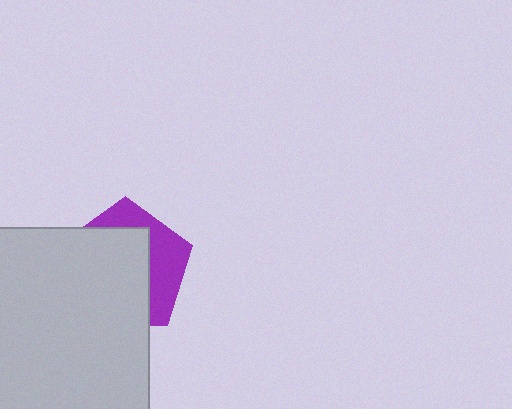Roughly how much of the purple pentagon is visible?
A small part of it is visible (roughly 36%).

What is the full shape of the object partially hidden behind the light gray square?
The partially hidden object is a purple pentagon.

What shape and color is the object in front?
The object in front is a light gray square.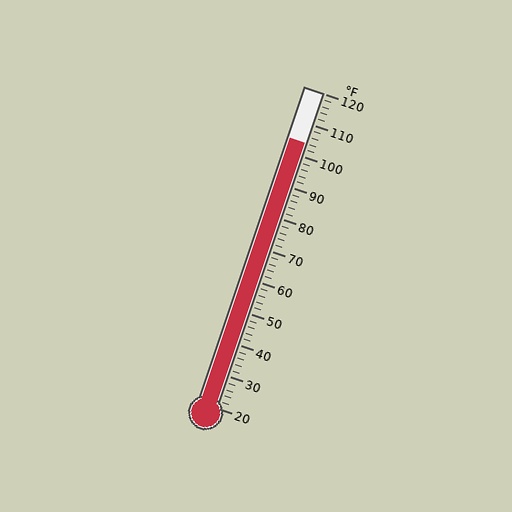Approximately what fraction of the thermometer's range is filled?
The thermometer is filled to approximately 85% of its range.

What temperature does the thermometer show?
The thermometer shows approximately 104°F.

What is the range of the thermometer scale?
The thermometer scale ranges from 20°F to 120°F.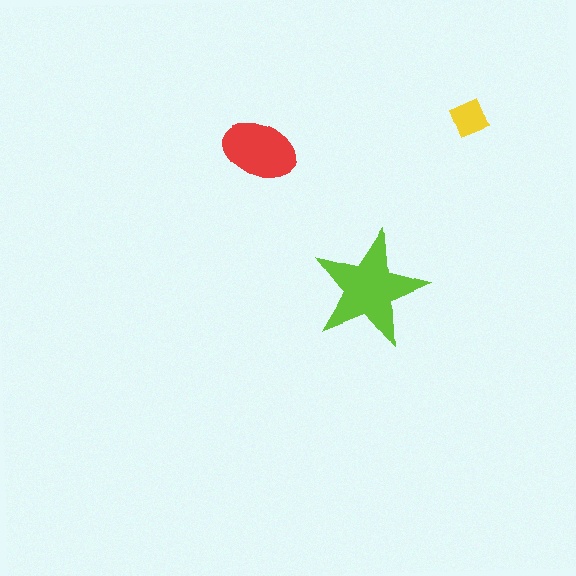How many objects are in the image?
There are 3 objects in the image.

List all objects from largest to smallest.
The lime star, the red ellipse, the yellow diamond.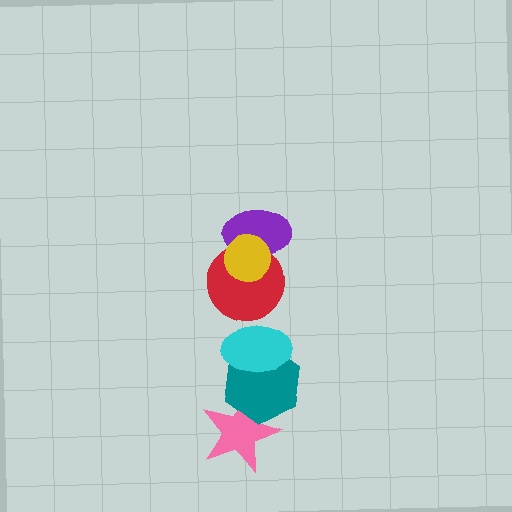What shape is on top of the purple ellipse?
The yellow circle is on top of the purple ellipse.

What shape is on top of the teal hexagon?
The cyan ellipse is on top of the teal hexagon.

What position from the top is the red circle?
The red circle is 3rd from the top.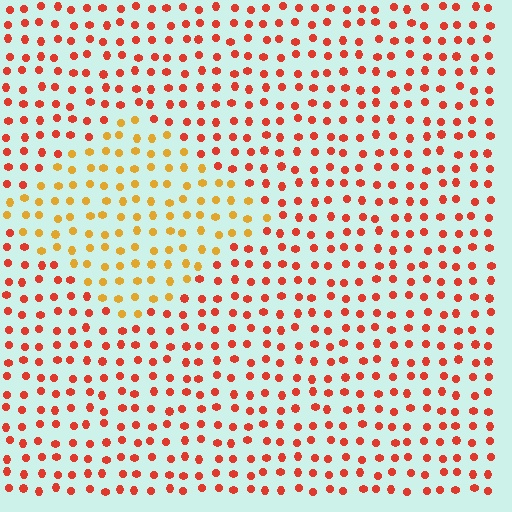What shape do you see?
I see a diamond.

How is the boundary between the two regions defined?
The boundary is defined purely by a slight shift in hue (about 36 degrees). Spacing, size, and orientation are identical on both sides.